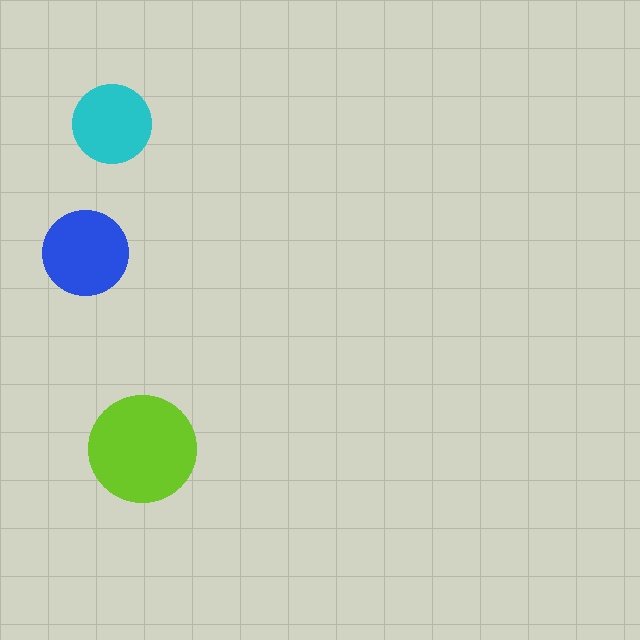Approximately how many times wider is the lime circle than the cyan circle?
About 1.5 times wider.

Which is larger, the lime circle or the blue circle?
The lime one.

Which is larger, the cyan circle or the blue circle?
The blue one.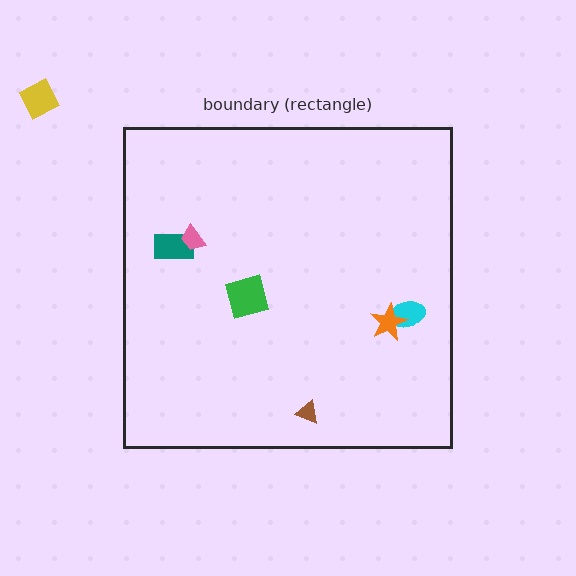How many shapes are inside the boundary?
6 inside, 1 outside.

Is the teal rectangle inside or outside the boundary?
Inside.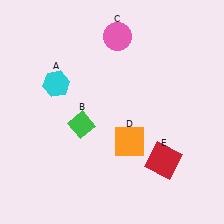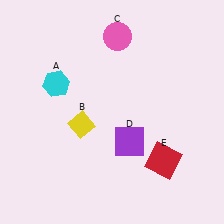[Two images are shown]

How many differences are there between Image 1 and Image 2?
There are 2 differences between the two images.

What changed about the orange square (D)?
In Image 1, D is orange. In Image 2, it changed to purple.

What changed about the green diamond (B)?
In Image 1, B is green. In Image 2, it changed to yellow.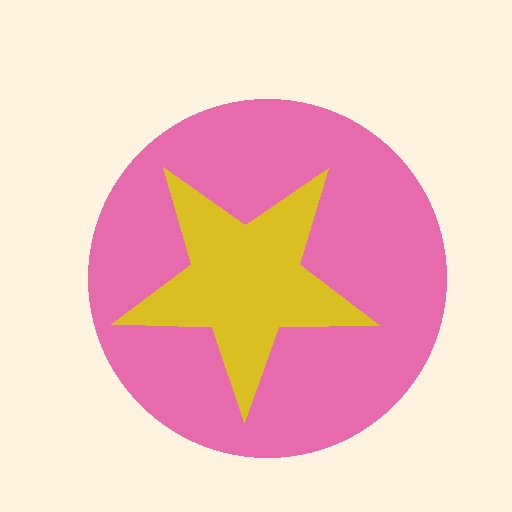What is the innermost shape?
The yellow star.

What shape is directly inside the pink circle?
The yellow star.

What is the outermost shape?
The pink circle.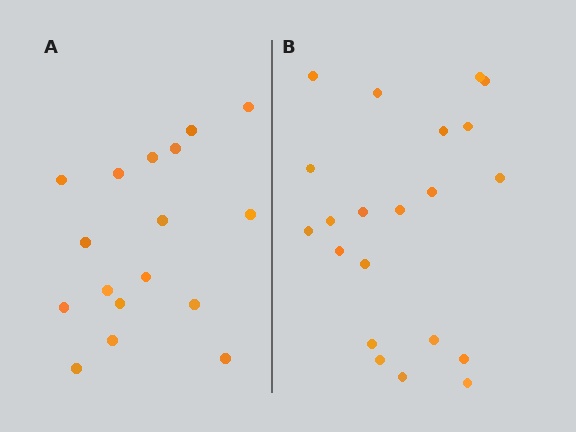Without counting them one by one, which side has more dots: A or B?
Region B (the right region) has more dots.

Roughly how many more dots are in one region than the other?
Region B has about 4 more dots than region A.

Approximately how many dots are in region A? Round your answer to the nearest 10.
About 20 dots. (The exact count is 17, which rounds to 20.)